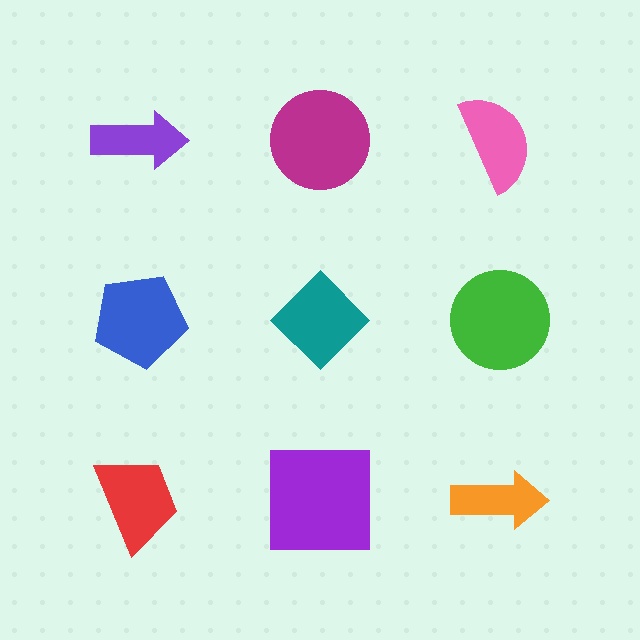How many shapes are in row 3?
3 shapes.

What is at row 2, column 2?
A teal diamond.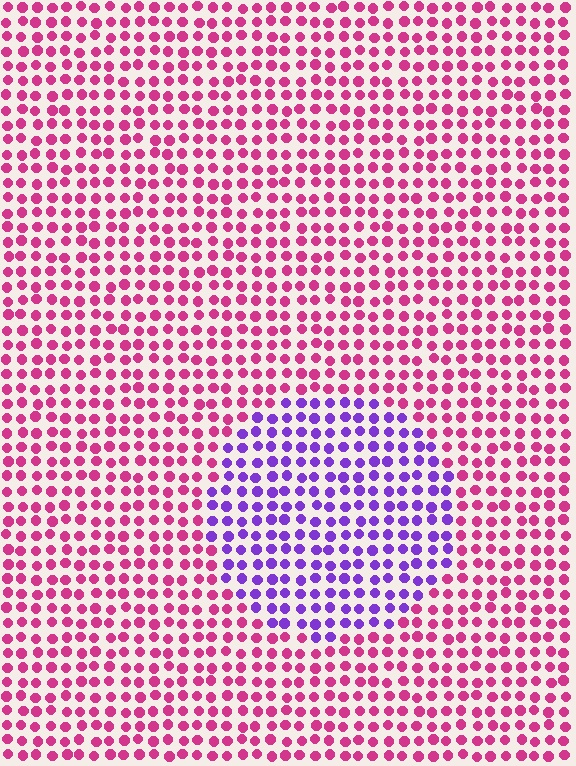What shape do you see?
I see a circle.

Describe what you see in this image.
The image is filled with small magenta elements in a uniform arrangement. A circle-shaped region is visible where the elements are tinted to a slightly different hue, forming a subtle color boundary.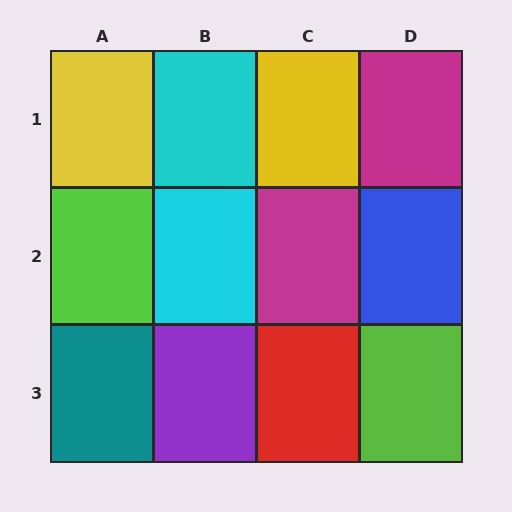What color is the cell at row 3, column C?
Red.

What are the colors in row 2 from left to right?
Lime, cyan, magenta, blue.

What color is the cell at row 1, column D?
Magenta.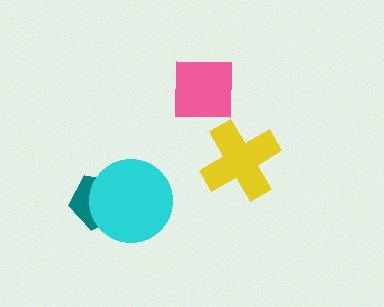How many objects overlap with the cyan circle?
1 object overlaps with the cyan circle.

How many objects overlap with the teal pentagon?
1 object overlaps with the teal pentagon.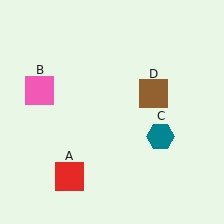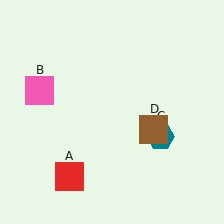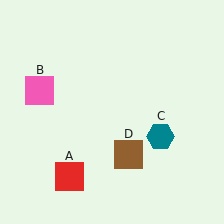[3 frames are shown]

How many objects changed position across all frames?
1 object changed position: brown square (object D).